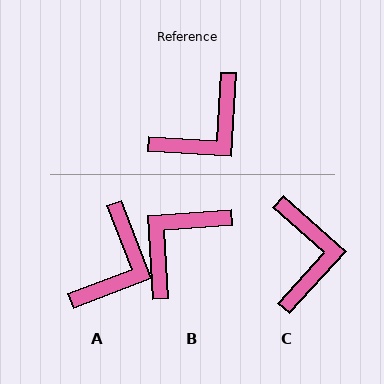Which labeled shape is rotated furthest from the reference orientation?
B, about 173 degrees away.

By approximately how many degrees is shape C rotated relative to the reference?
Approximately 51 degrees counter-clockwise.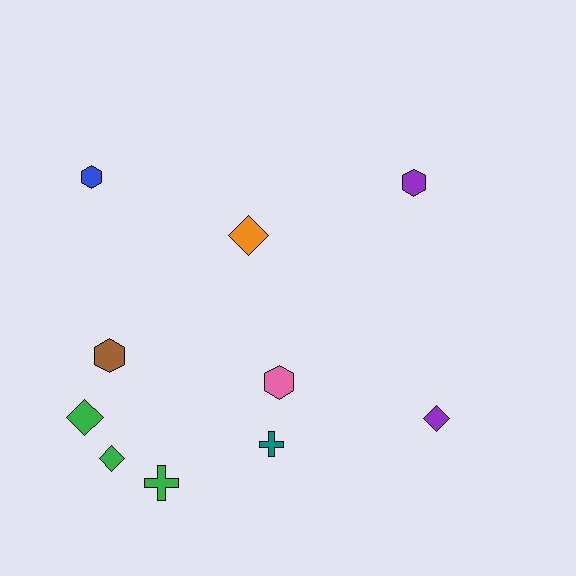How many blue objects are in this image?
There is 1 blue object.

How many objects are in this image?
There are 10 objects.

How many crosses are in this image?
There are 2 crosses.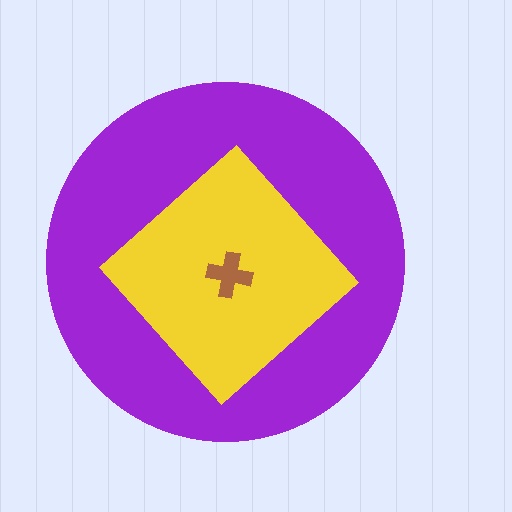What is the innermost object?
The brown cross.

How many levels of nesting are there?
3.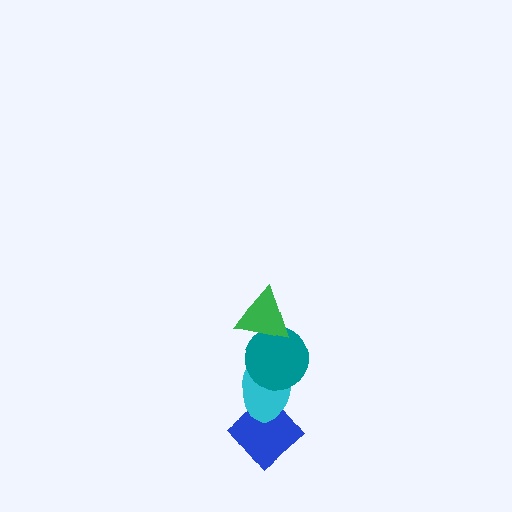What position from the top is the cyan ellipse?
The cyan ellipse is 3rd from the top.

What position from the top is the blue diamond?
The blue diamond is 4th from the top.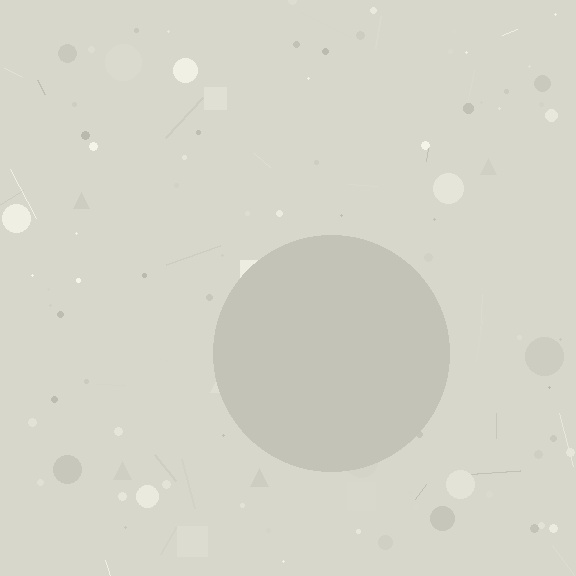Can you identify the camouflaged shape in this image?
The camouflaged shape is a circle.